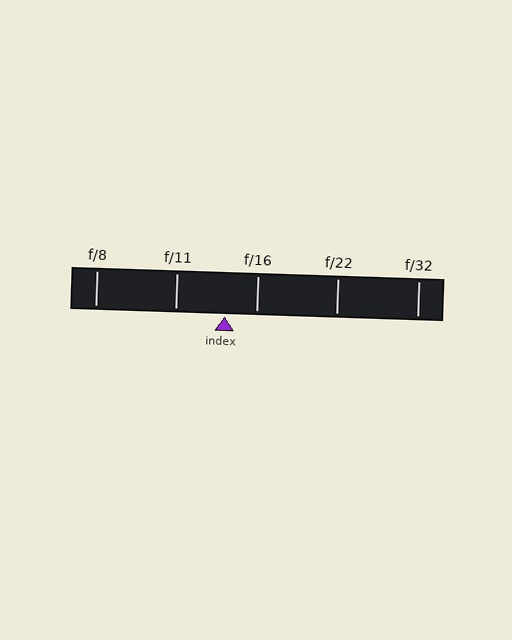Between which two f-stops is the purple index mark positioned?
The index mark is between f/11 and f/16.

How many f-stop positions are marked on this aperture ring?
There are 5 f-stop positions marked.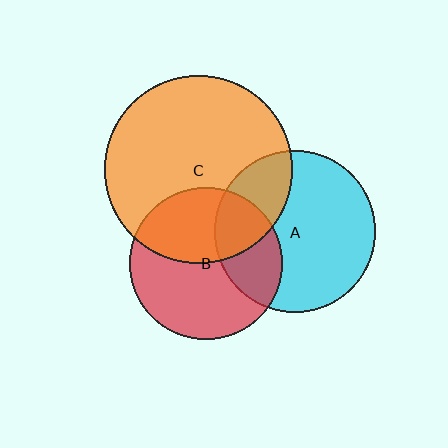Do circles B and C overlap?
Yes.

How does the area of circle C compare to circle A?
Approximately 1.4 times.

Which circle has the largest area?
Circle C (orange).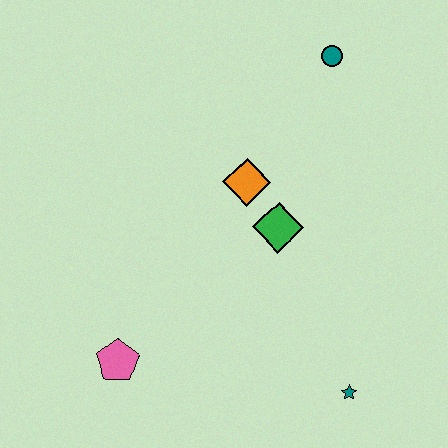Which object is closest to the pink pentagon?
The green diamond is closest to the pink pentagon.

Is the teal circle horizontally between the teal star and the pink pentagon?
Yes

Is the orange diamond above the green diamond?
Yes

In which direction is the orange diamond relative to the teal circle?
The orange diamond is below the teal circle.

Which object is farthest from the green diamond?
The pink pentagon is farthest from the green diamond.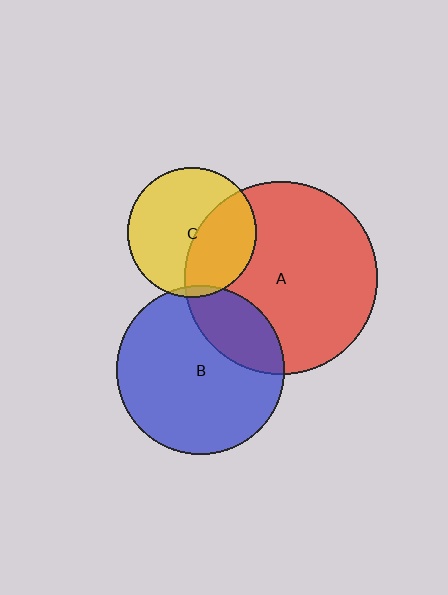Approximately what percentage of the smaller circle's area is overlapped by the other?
Approximately 25%.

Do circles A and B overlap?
Yes.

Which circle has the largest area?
Circle A (red).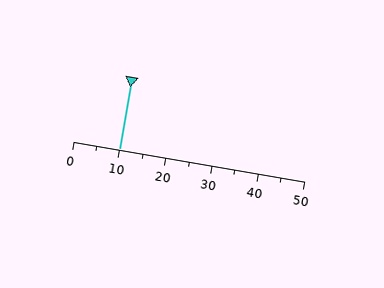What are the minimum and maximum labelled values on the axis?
The axis runs from 0 to 50.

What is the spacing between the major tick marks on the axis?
The major ticks are spaced 10 apart.